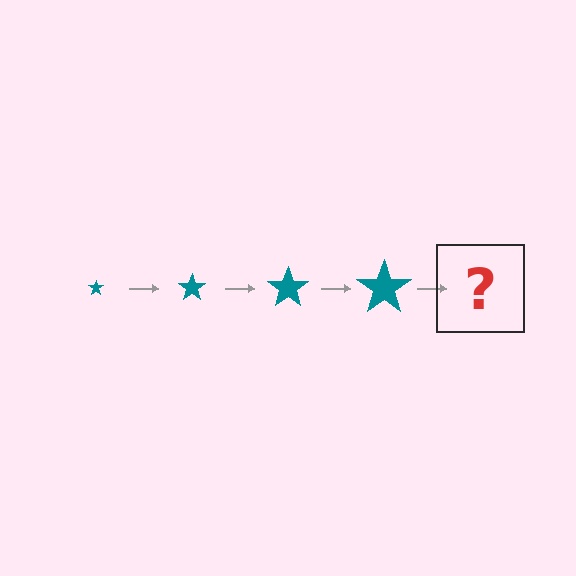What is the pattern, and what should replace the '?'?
The pattern is that the star gets progressively larger each step. The '?' should be a teal star, larger than the previous one.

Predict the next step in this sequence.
The next step is a teal star, larger than the previous one.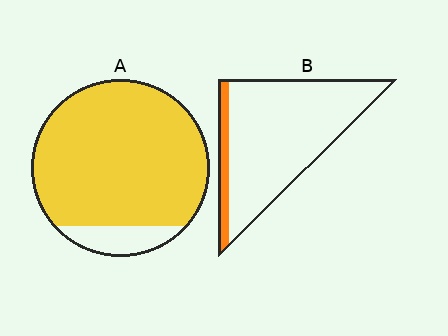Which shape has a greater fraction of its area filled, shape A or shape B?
Shape A.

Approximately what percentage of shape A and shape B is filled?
A is approximately 90% and B is approximately 10%.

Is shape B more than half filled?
No.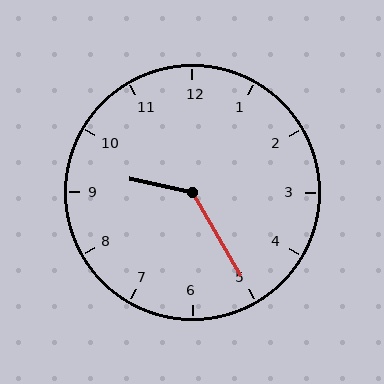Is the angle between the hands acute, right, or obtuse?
It is obtuse.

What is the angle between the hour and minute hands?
Approximately 132 degrees.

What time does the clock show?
9:25.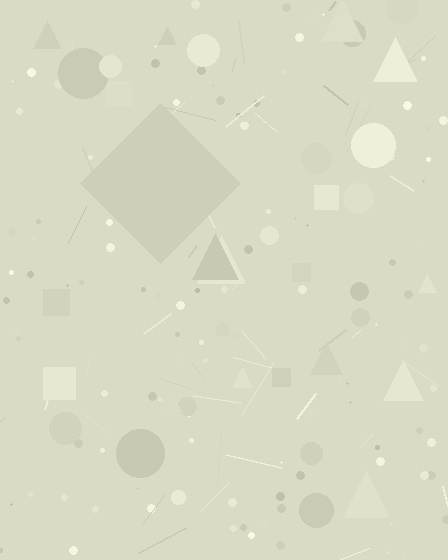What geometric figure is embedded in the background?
A diamond is embedded in the background.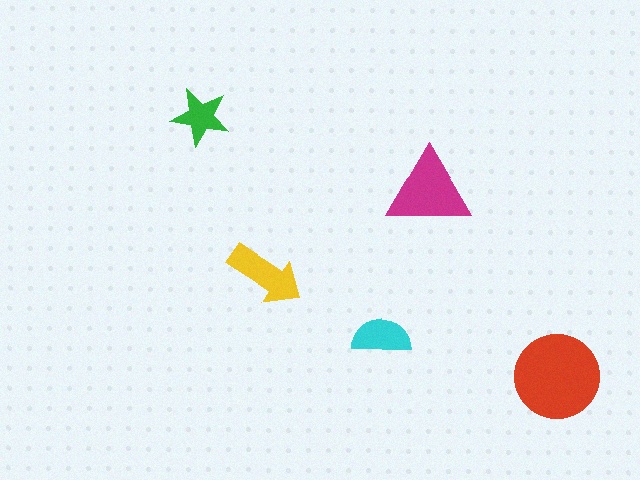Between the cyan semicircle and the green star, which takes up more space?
The cyan semicircle.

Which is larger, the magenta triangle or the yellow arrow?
The magenta triangle.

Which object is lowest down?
The red circle is bottommost.